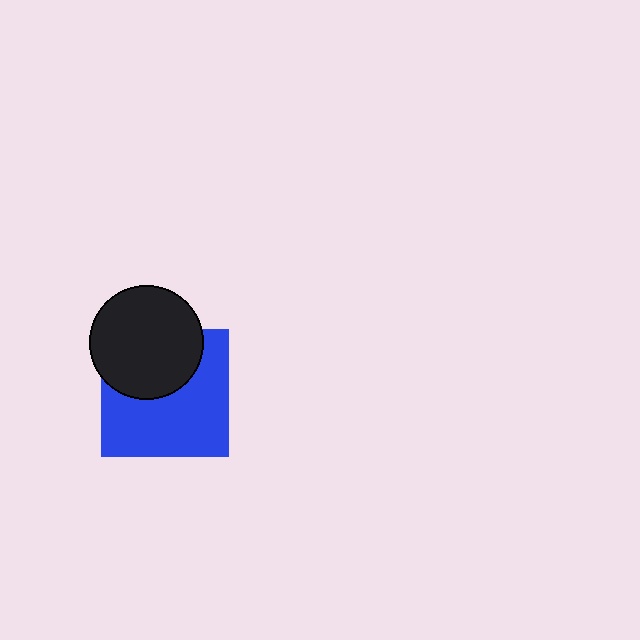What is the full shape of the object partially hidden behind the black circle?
The partially hidden object is a blue square.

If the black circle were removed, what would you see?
You would see the complete blue square.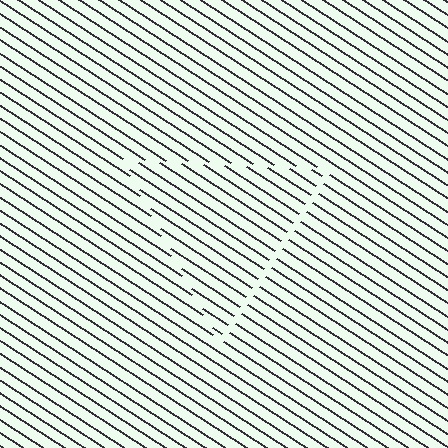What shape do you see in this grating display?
An illusory triangle. The interior of the shape contains the same grating, shifted by half a period — the contour is defined by the phase discontinuity where line-ends from the inner and outer gratings abut.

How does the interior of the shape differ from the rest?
The interior of the shape contains the same grating, shifted by half a period — the contour is defined by the phase discontinuity where line-ends from the inner and outer gratings abut.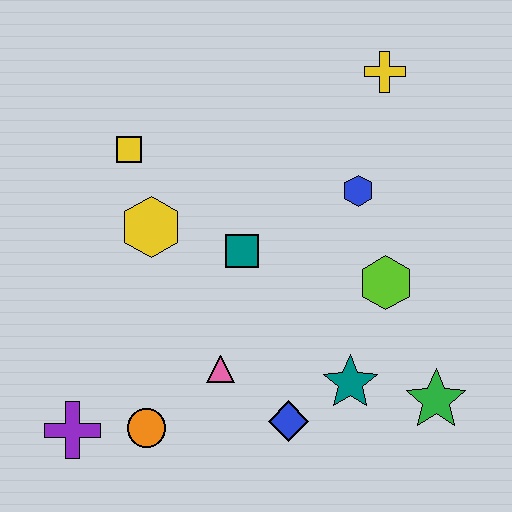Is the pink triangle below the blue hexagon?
Yes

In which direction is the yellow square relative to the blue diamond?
The yellow square is above the blue diamond.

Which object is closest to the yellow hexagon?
The yellow square is closest to the yellow hexagon.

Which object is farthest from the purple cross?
The yellow cross is farthest from the purple cross.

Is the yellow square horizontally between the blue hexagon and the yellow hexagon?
No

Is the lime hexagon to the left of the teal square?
No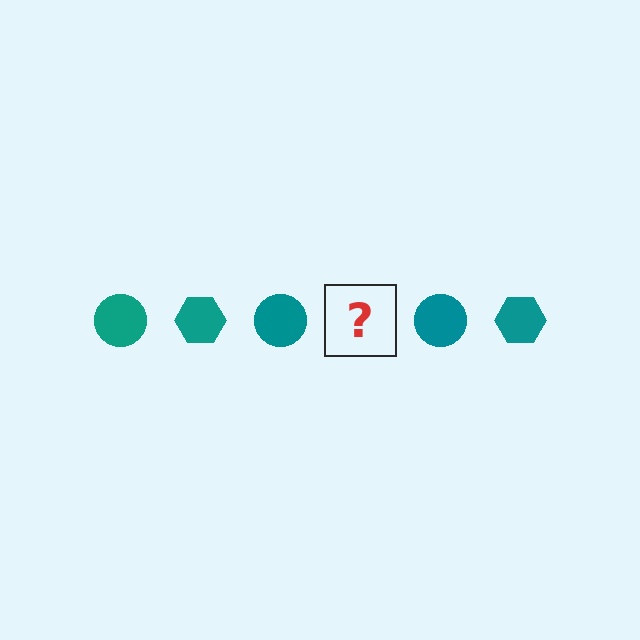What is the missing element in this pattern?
The missing element is a teal hexagon.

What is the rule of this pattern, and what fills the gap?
The rule is that the pattern cycles through circle, hexagon shapes in teal. The gap should be filled with a teal hexagon.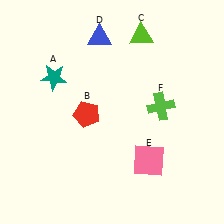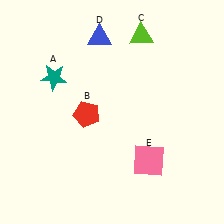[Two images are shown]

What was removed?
The lime cross (F) was removed in Image 2.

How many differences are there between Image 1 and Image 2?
There is 1 difference between the two images.